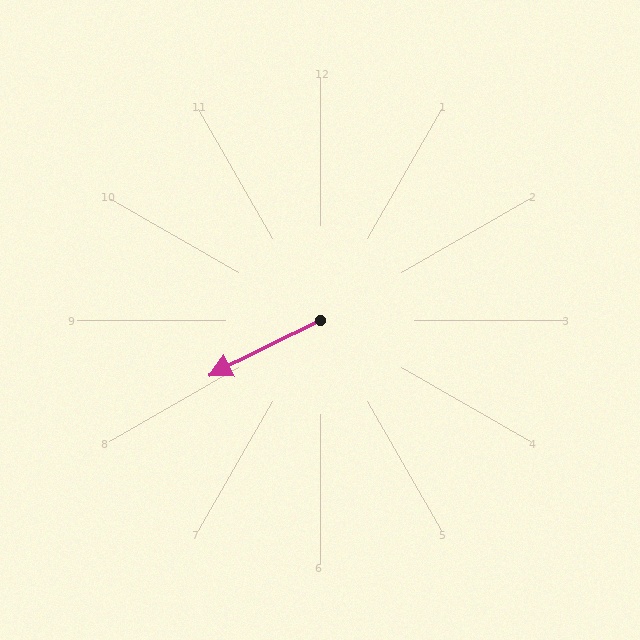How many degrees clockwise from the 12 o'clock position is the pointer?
Approximately 244 degrees.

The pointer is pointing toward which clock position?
Roughly 8 o'clock.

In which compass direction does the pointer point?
Southwest.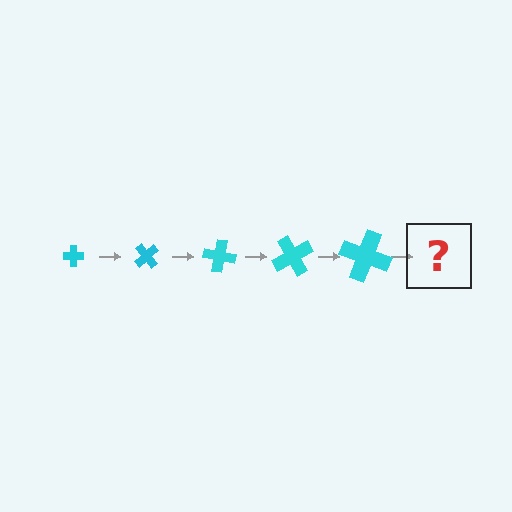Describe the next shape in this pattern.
It should be a cross, larger than the previous one and rotated 250 degrees from the start.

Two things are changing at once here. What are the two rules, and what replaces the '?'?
The two rules are that the cross grows larger each step and it rotates 50 degrees each step. The '?' should be a cross, larger than the previous one and rotated 250 degrees from the start.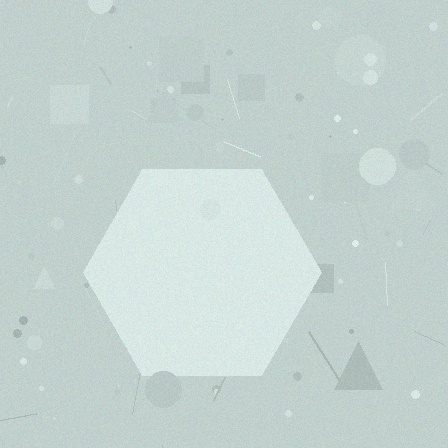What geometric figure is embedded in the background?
A hexagon is embedded in the background.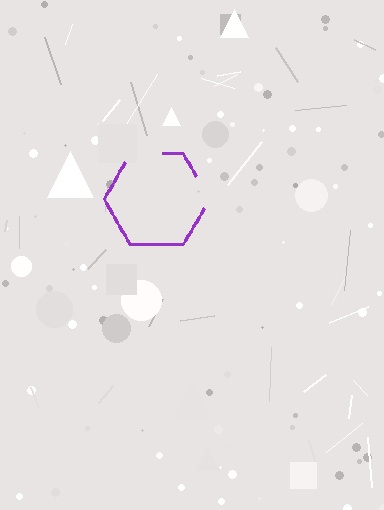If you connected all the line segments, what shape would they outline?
They would outline a hexagon.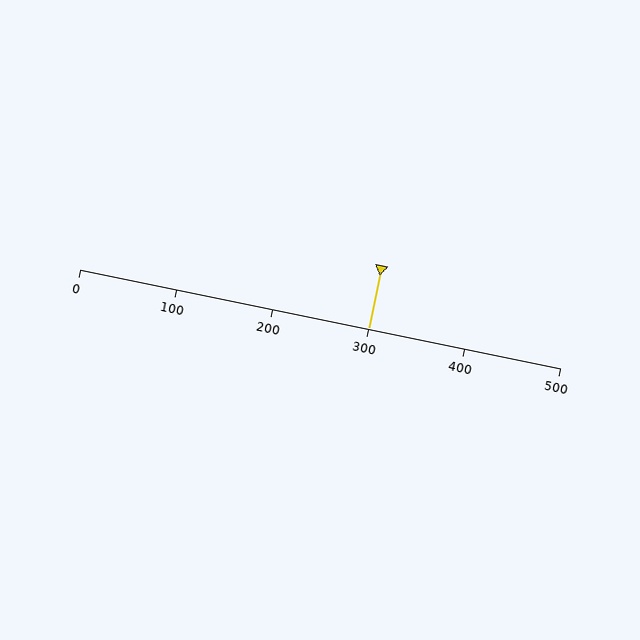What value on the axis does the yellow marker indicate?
The marker indicates approximately 300.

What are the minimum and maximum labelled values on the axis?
The axis runs from 0 to 500.